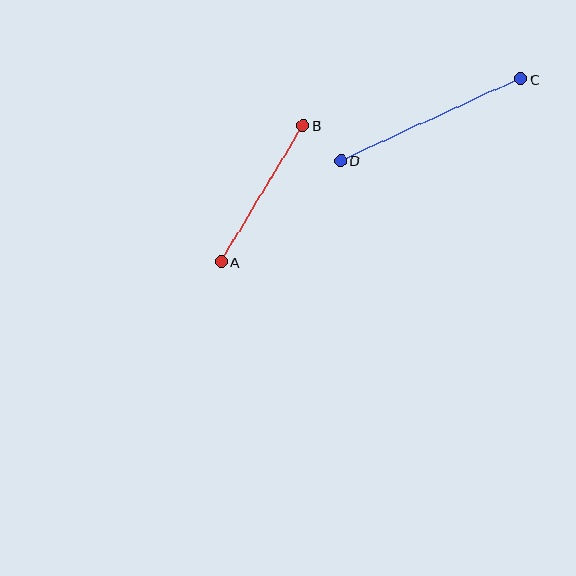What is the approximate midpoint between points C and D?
The midpoint is at approximately (431, 120) pixels.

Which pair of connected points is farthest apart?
Points C and D are farthest apart.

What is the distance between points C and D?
The distance is approximately 197 pixels.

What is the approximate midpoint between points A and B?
The midpoint is at approximately (262, 194) pixels.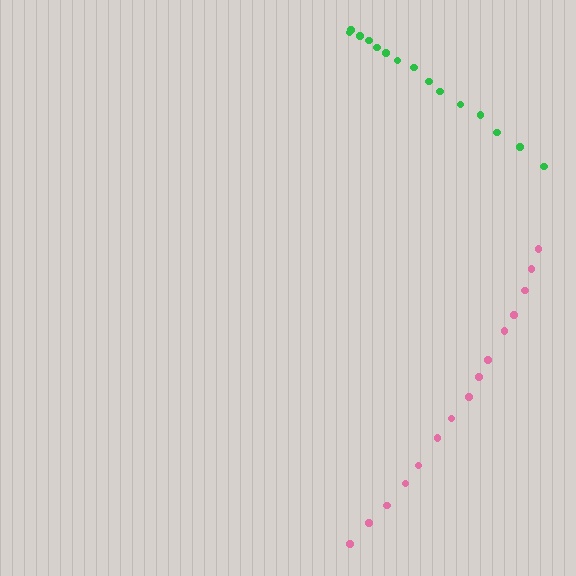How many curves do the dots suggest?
There are 2 distinct paths.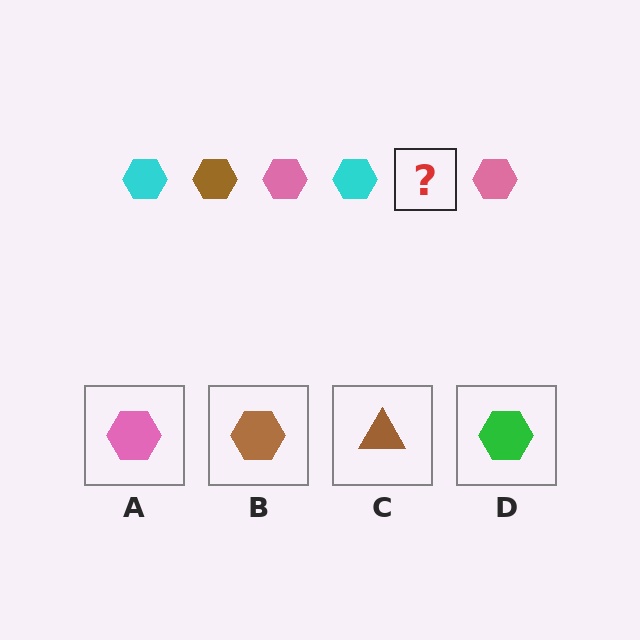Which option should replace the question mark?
Option B.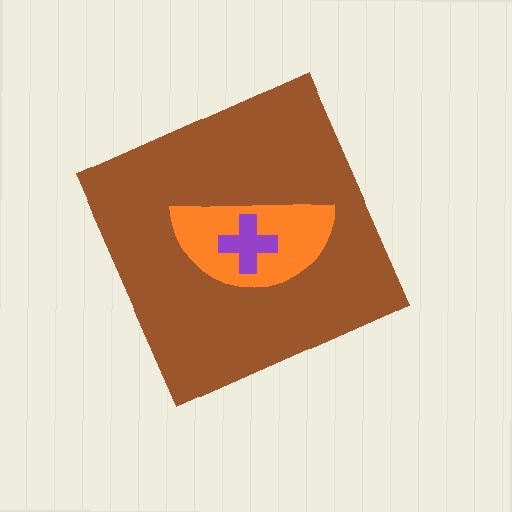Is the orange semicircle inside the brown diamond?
Yes.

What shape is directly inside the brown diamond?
The orange semicircle.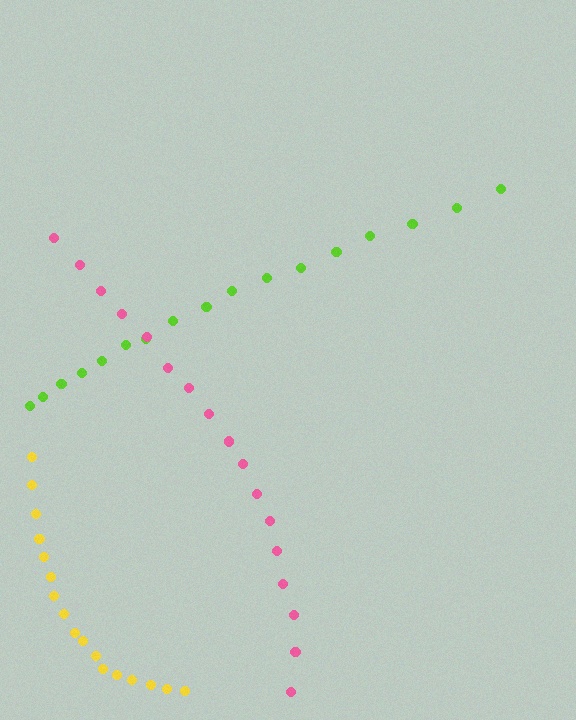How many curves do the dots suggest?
There are 3 distinct paths.